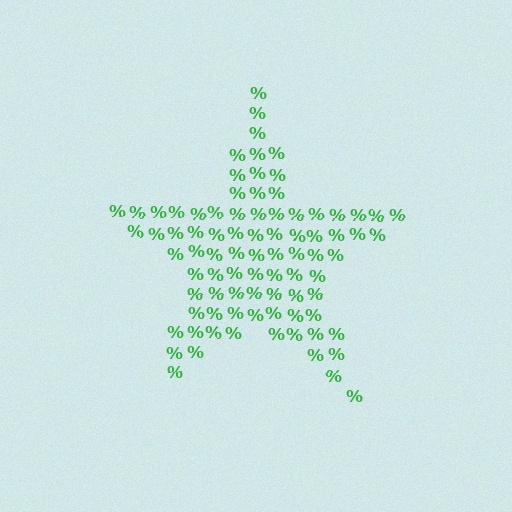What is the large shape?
The large shape is a star.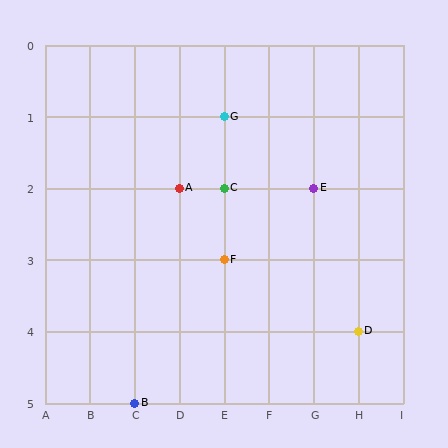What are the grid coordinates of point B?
Point B is at grid coordinates (C, 5).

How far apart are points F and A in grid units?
Points F and A are 1 column and 1 row apart (about 1.4 grid units diagonally).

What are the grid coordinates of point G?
Point G is at grid coordinates (E, 1).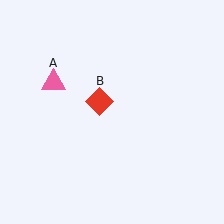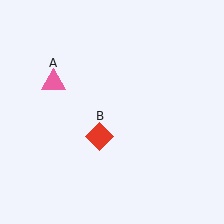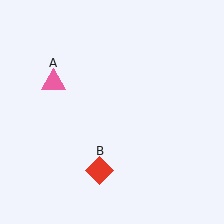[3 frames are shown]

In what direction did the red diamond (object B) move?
The red diamond (object B) moved down.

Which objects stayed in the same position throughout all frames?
Pink triangle (object A) remained stationary.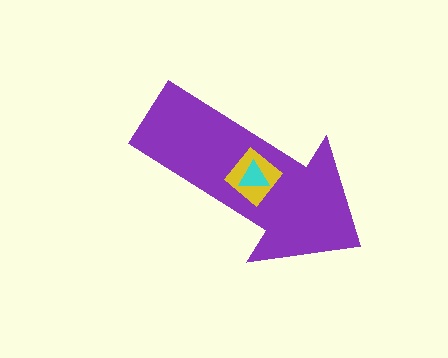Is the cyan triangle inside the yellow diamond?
Yes.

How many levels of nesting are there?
3.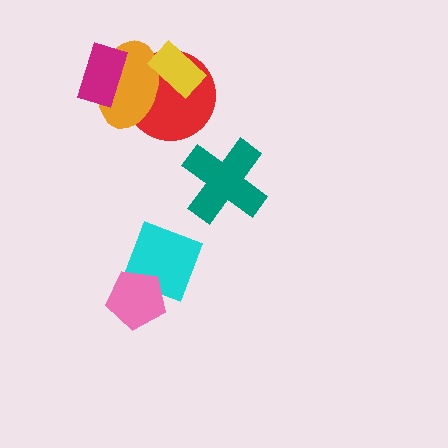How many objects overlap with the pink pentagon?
1 object overlaps with the pink pentagon.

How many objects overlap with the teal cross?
0 objects overlap with the teal cross.